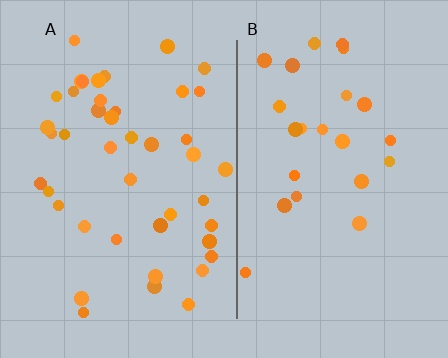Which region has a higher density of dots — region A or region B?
A (the left).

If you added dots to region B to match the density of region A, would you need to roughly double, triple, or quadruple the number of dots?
Approximately double.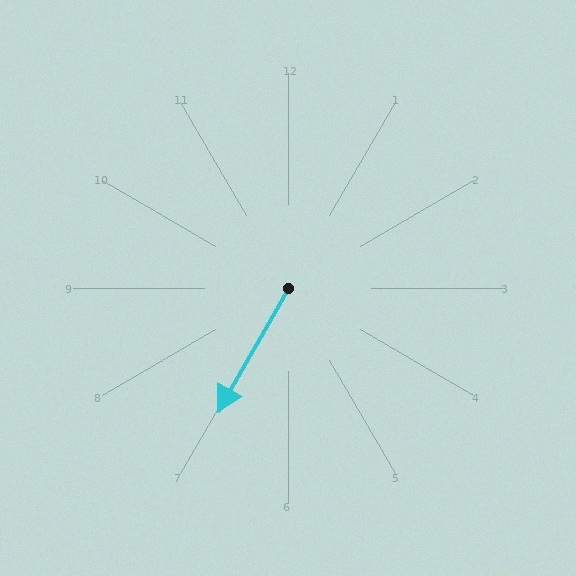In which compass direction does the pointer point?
Southwest.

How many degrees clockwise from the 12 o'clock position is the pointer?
Approximately 210 degrees.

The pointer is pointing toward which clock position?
Roughly 7 o'clock.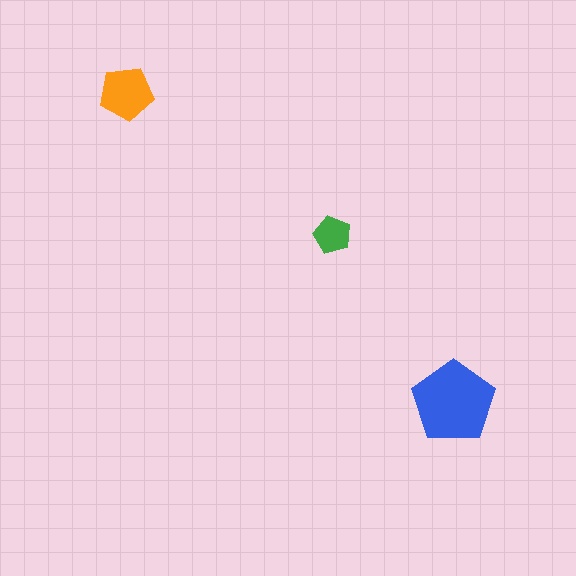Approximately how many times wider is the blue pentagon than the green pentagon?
About 2 times wider.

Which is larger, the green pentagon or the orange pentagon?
The orange one.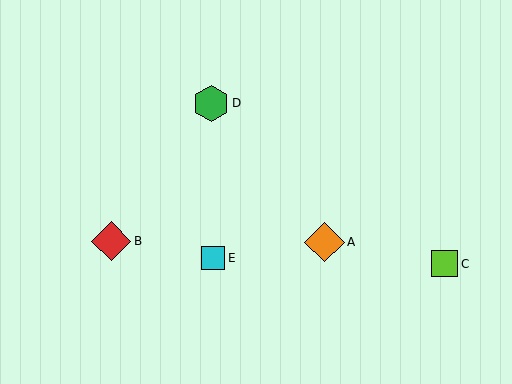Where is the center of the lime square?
The center of the lime square is at (445, 264).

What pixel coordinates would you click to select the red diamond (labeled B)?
Click at (111, 241) to select the red diamond B.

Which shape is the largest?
The orange diamond (labeled A) is the largest.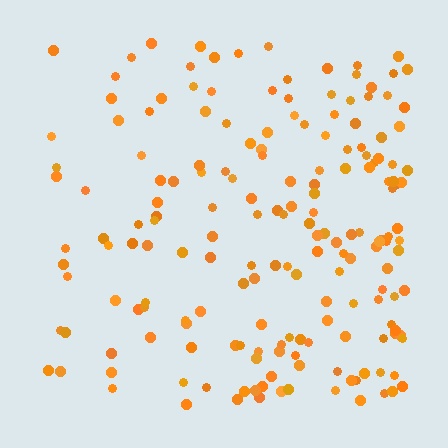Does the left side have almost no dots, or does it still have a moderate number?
Still a moderate number, just noticeably fewer than the right.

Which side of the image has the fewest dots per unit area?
The left.